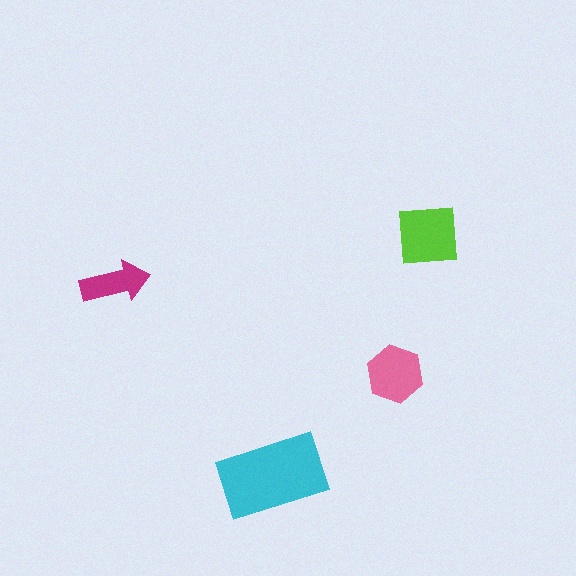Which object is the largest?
The cyan rectangle.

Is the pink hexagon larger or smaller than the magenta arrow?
Larger.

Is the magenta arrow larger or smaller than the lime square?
Smaller.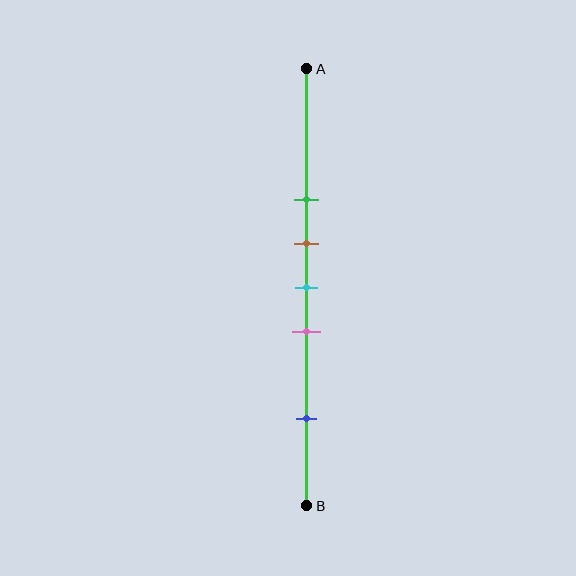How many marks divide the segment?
There are 5 marks dividing the segment.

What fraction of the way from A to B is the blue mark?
The blue mark is approximately 80% (0.8) of the way from A to B.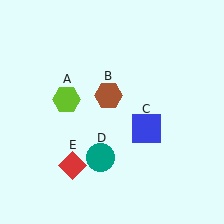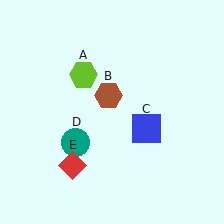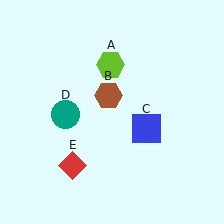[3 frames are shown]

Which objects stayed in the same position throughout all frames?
Brown hexagon (object B) and blue square (object C) and red diamond (object E) remained stationary.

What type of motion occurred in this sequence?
The lime hexagon (object A), teal circle (object D) rotated clockwise around the center of the scene.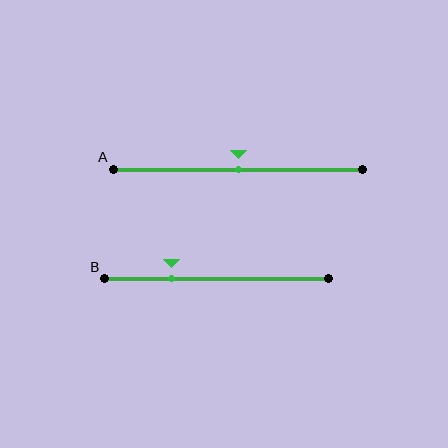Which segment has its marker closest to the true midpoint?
Segment A has its marker closest to the true midpoint.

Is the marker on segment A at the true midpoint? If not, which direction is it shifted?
Yes, the marker on segment A is at the true midpoint.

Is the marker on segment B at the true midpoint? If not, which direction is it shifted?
No, the marker on segment B is shifted to the left by about 20% of the segment length.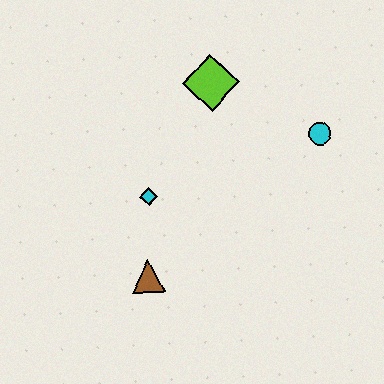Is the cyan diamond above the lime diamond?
No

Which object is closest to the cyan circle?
The lime diamond is closest to the cyan circle.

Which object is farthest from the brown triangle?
The cyan circle is farthest from the brown triangle.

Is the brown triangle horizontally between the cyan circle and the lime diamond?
No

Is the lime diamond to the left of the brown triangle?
No